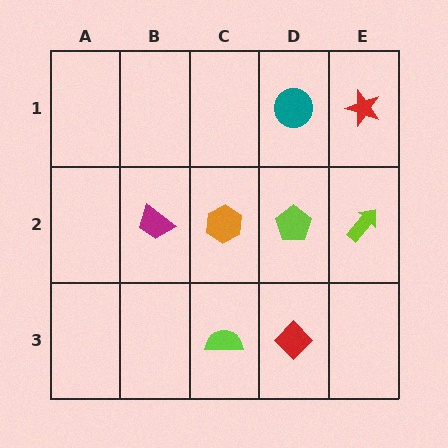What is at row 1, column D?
A teal circle.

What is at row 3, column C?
A lime semicircle.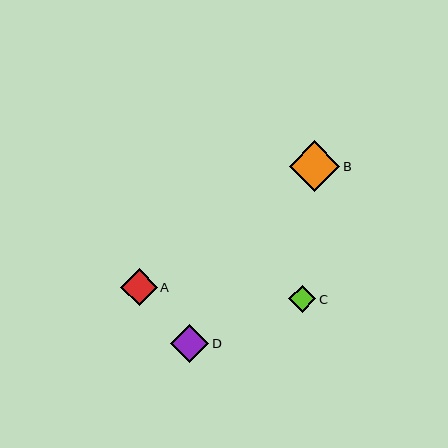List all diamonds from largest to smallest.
From largest to smallest: B, D, A, C.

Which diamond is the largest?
Diamond B is the largest with a size of approximately 51 pixels.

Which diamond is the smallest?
Diamond C is the smallest with a size of approximately 27 pixels.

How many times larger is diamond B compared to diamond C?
Diamond B is approximately 1.9 times the size of diamond C.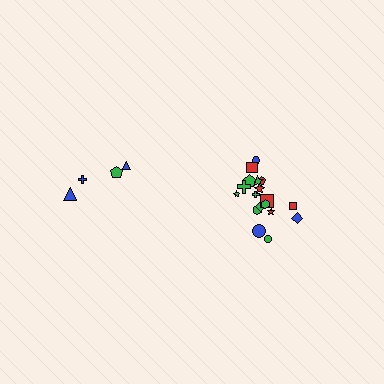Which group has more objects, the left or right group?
The right group.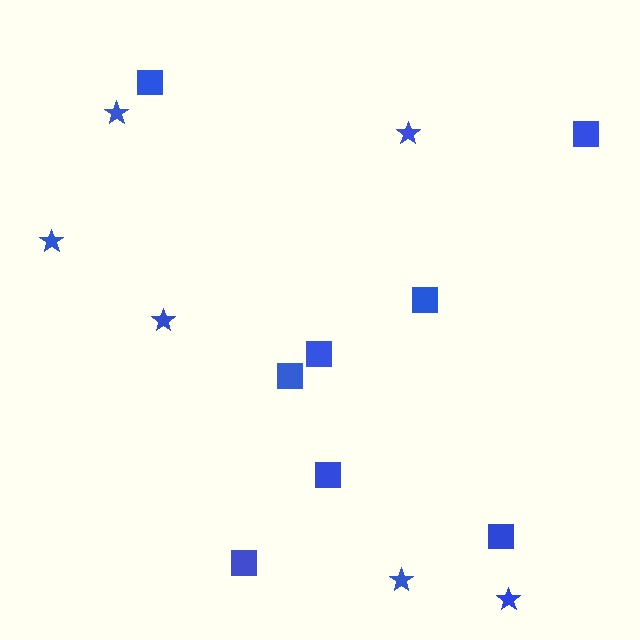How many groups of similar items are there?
There are 2 groups: one group of stars (6) and one group of squares (8).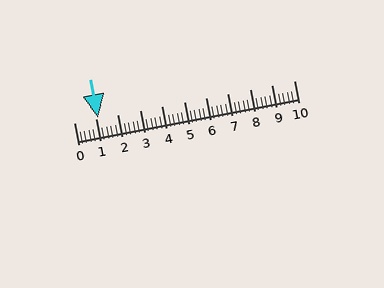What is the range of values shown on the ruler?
The ruler shows values from 0 to 10.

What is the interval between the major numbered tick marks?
The major tick marks are spaced 1 units apart.